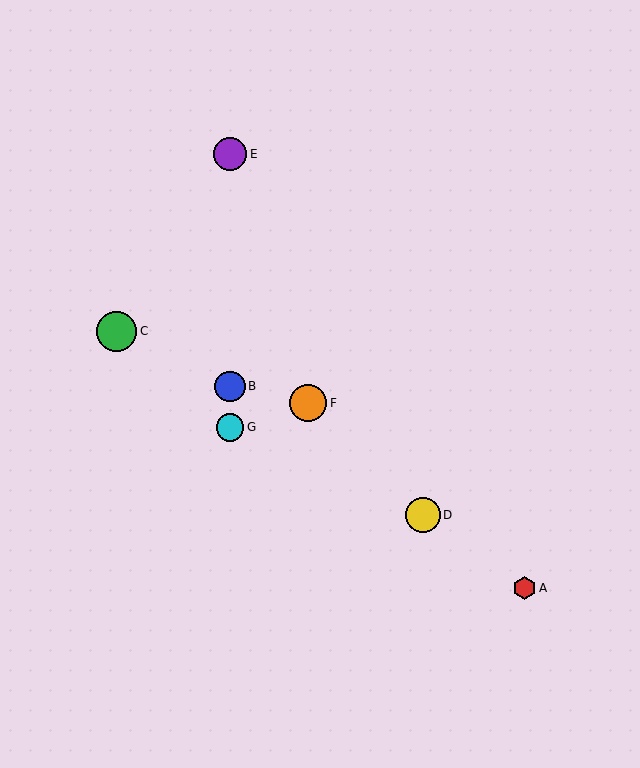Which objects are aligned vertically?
Objects B, E, G are aligned vertically.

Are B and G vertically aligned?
Yes, both are at x≈230.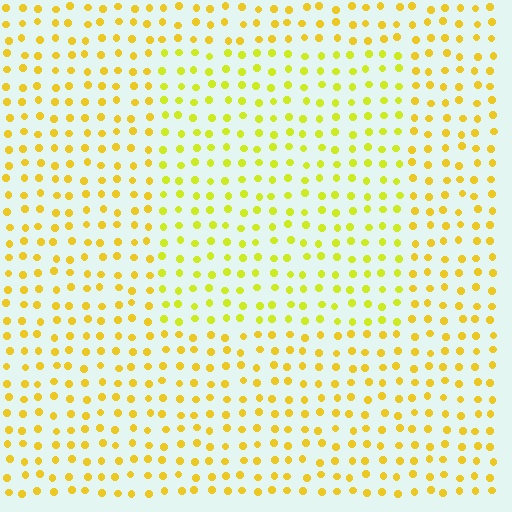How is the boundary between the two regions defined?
The boundary is defined purely by a slight shift in hue (about 20 degrees). Spacing, size, and orientation are identical on both sides.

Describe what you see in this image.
The image is filled with small yellow elements in a uniform arrangement. A rectangle-shaped region is visible where the elements are tinted to a slightly different hue, forming a subtle color boundary.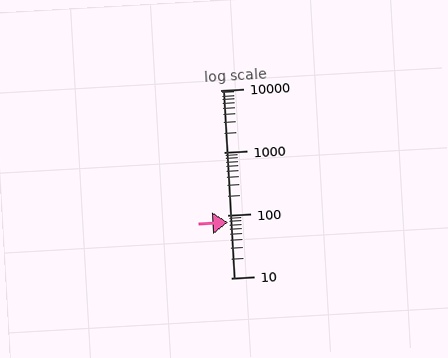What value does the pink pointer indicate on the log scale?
The pointer indicates approximately 78.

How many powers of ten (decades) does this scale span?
The scale spans 3 decades, from 10 to 10000.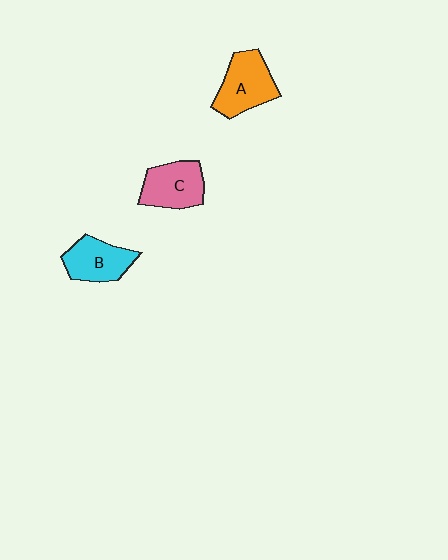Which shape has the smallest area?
Shape B (cyan).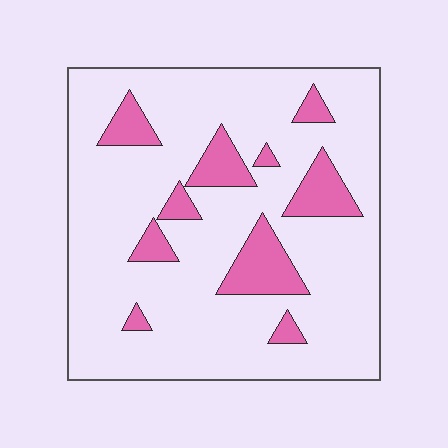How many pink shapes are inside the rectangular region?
10.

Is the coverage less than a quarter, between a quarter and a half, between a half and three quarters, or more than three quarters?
Less than a quarter.